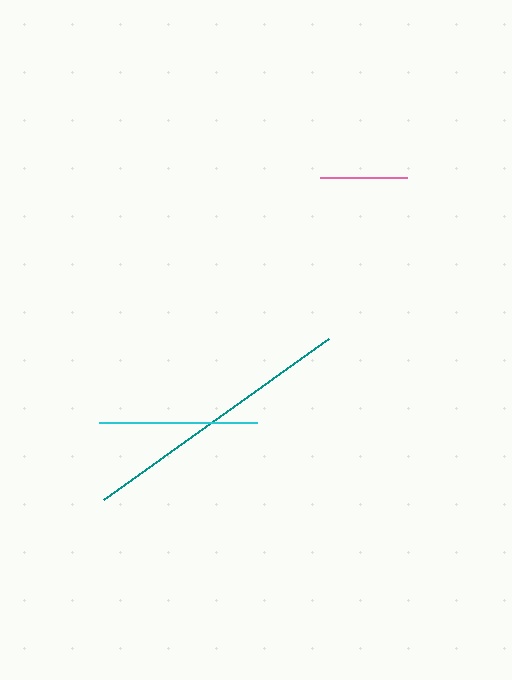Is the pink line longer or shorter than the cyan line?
The cyan line is longer than the pink line.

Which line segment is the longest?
The teal line is the longest at approximately 277 pixels.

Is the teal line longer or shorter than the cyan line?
The teal line is longer than the cyan line.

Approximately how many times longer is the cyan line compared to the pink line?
The cyan line is approximately 1.8 times the length of the pink line.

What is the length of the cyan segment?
The cyan segment is approximately 158 pixels long.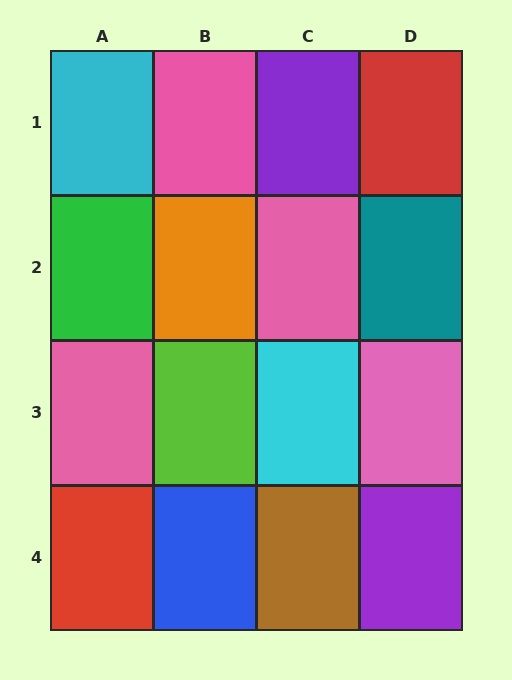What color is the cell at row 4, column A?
Red.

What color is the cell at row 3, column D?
Pink.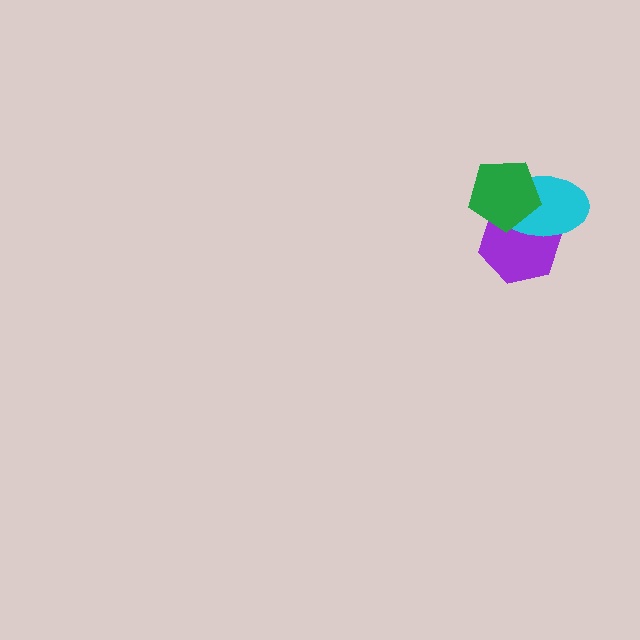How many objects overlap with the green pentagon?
2 objects overlap with the green pentagon.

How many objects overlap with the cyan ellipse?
2 objects overlap with the cyan ellipse.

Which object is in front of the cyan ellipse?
The green pentagon is in front of the cyan ellipse.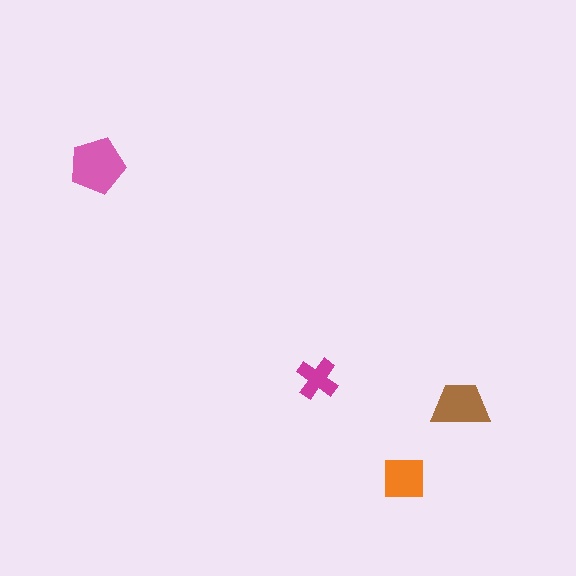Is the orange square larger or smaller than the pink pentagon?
Smaller.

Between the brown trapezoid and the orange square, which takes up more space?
The brown trapezoid.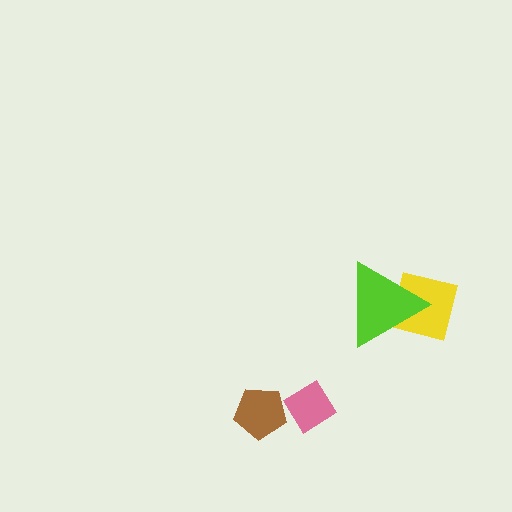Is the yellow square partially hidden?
Yes, it is partially covered by another shape.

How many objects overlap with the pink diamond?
0 objects overlap with the pink diamond.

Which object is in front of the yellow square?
The lime triangle is in front of the yellow square.